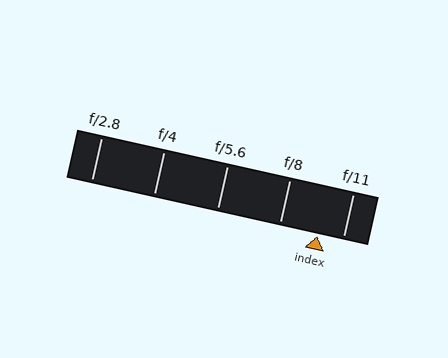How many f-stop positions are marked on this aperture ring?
There are 5 f-stop positions marked.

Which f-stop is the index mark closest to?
The index mark is closest to f/11.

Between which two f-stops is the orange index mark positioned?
The index mark is between f/8 and f/11.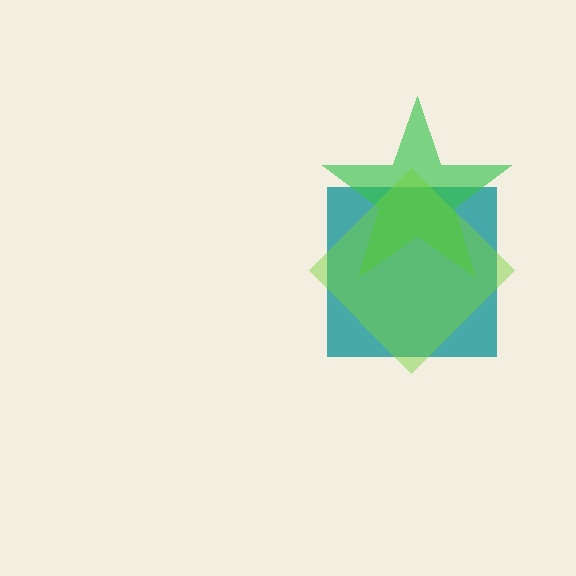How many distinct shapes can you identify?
There are 3 distinct shapes: a teal square, a green star, a lime diamond.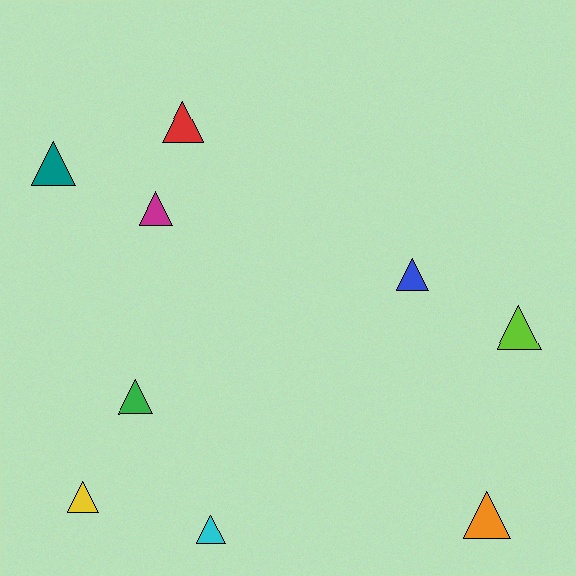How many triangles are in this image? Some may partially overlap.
There are 9 triangles.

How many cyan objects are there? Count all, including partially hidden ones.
There is 1 cyan object.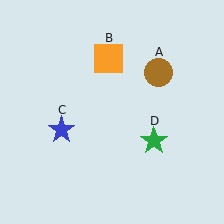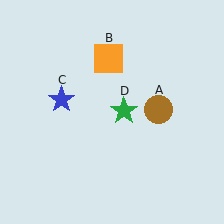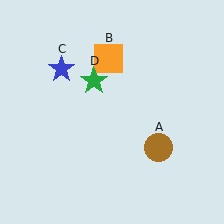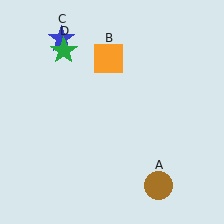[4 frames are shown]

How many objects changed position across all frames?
3 objects changed position: brown circle (object A), blue star (object C), green star (object D).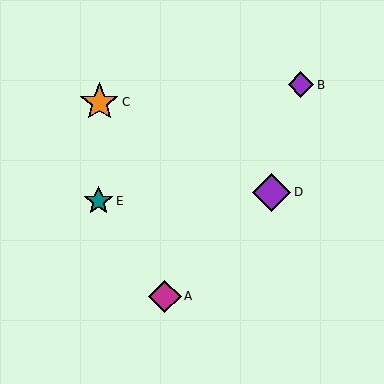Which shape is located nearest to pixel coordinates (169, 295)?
The magenta diamond (labeled A) at (165, 296) is nearest to that location.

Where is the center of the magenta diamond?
The center of the magenta diamond is at (165, 296).